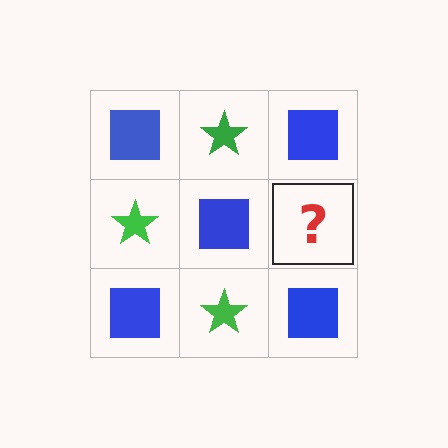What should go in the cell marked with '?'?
The missing cell should contain a green star.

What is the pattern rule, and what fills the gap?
The rule is that it alternates blue square and green star in a checkerboard pattern. The gap should be filled with a green star.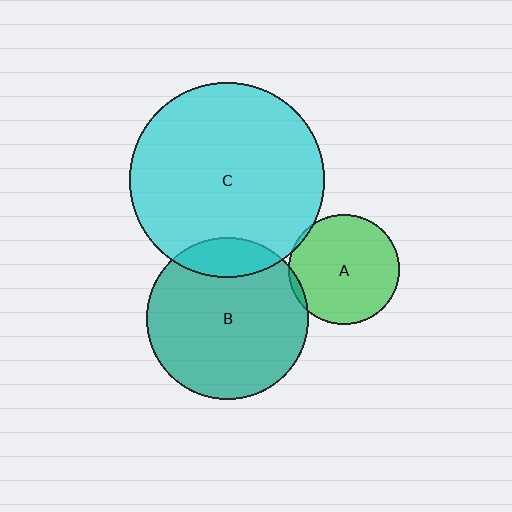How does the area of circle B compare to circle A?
Approximately 2.1 times.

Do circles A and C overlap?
Yes.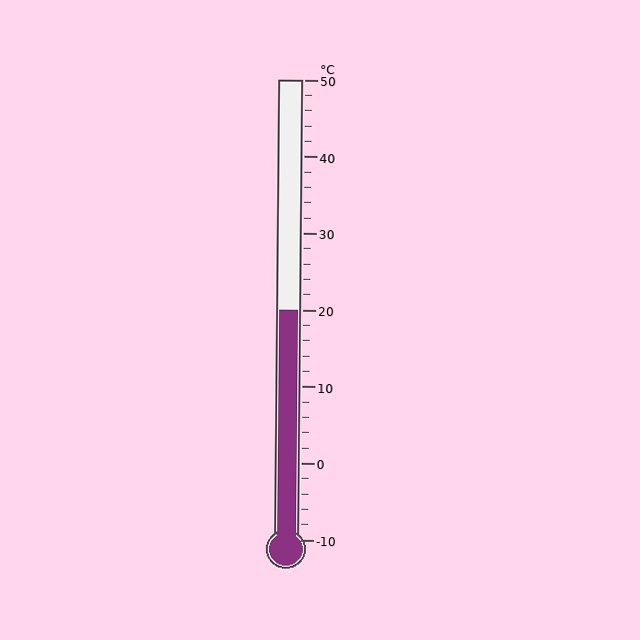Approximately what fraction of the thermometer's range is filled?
The thermometer is filled to approximately 50% of its range.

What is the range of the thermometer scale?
The thermometer scale ranges from -10°C to 50°C.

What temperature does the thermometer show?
The thermometer shows approximately 20°C.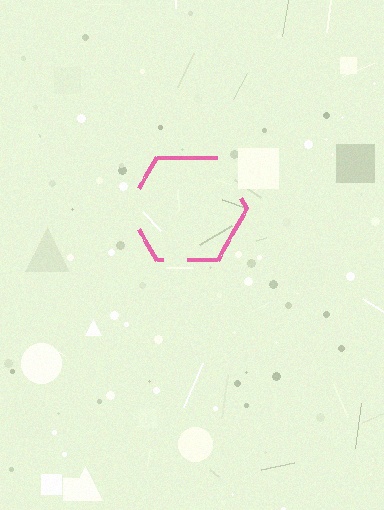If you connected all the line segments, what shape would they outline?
They would outline a hexagon.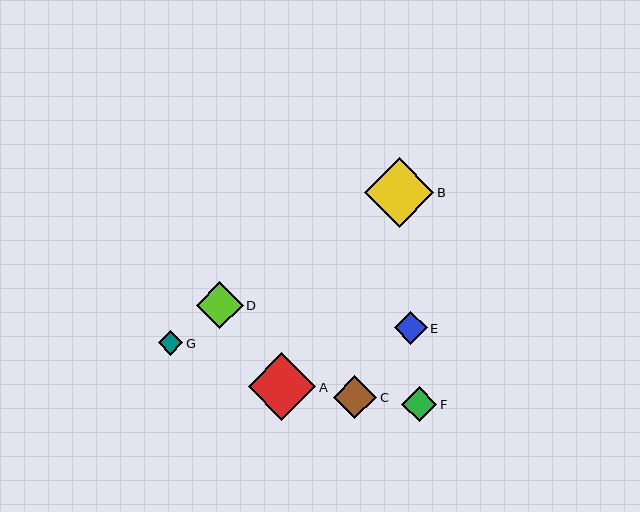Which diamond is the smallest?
Diamond G is the smallest with a size of approximately 25 pixels.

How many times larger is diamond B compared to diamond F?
Diamond B is approximately 2.0 times the size of diamond F.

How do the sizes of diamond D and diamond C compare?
Diamond D and diamond C are approximately the same size.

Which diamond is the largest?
Diamond B is the largest with a size of approximately 69 pixels.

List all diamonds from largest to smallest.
From largest to smallest: B, A, D, C, F, E, G.